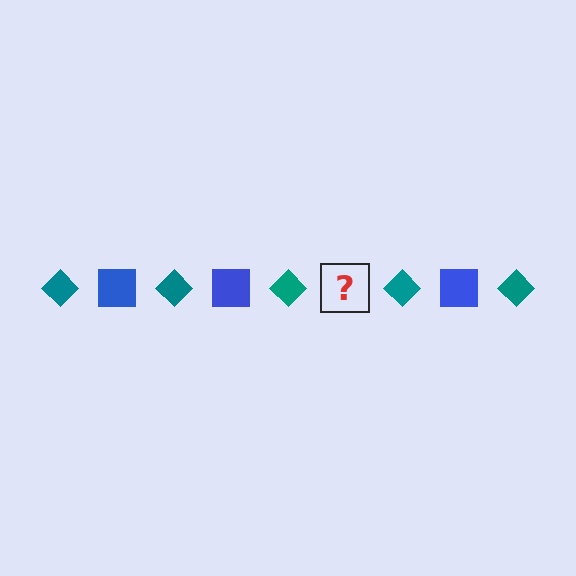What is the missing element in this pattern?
The missing element is a blue square.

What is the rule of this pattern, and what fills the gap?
The rule is that the pattern alternates between teal diamond and blue square. The gap should be filled with a blue square.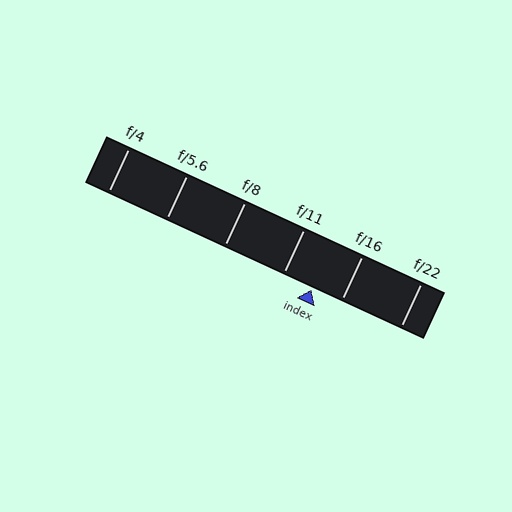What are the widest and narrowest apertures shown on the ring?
The widest aperture shown is f/4 and the narrowest is f/22.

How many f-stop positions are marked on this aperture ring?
There are 6 f-stop positions marked.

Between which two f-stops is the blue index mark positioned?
The index mark is between f/11 and f/16.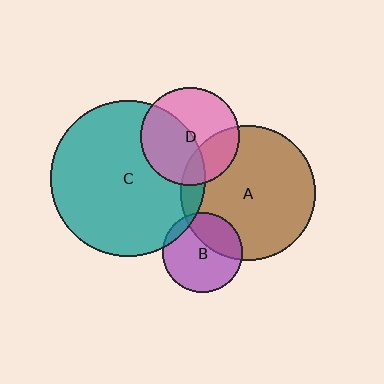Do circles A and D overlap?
Yes.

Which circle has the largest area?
Circle C (teal).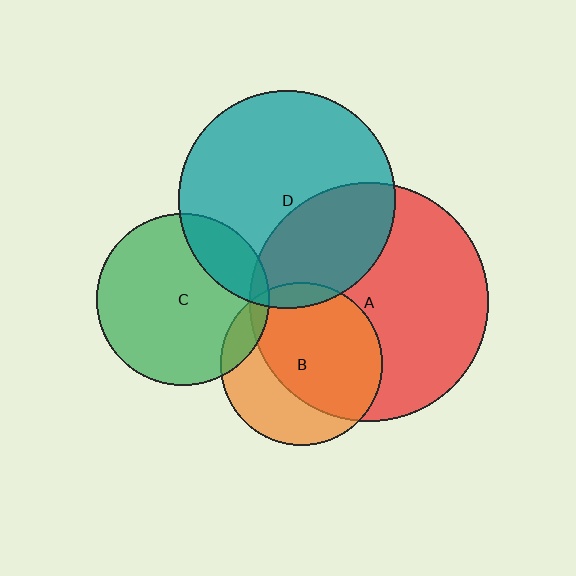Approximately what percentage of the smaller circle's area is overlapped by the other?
Approximately 20%.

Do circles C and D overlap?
Yes.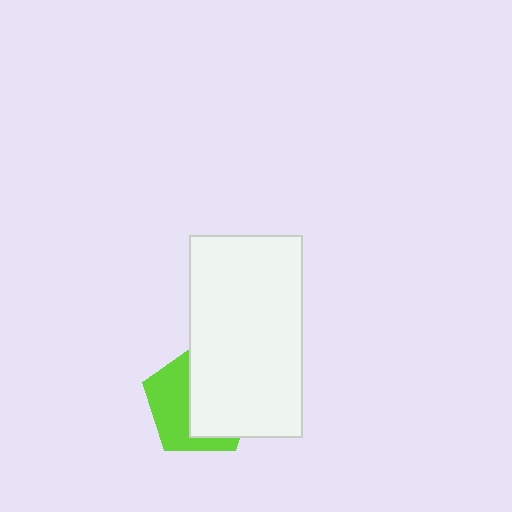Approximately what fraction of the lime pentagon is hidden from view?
Roughly 55% of the lime pentagon is hidden behind the white rectangle.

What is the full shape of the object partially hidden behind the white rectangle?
The partially hidden object is a lime pentagon.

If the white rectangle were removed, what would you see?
You would see the complete lime pentagon.